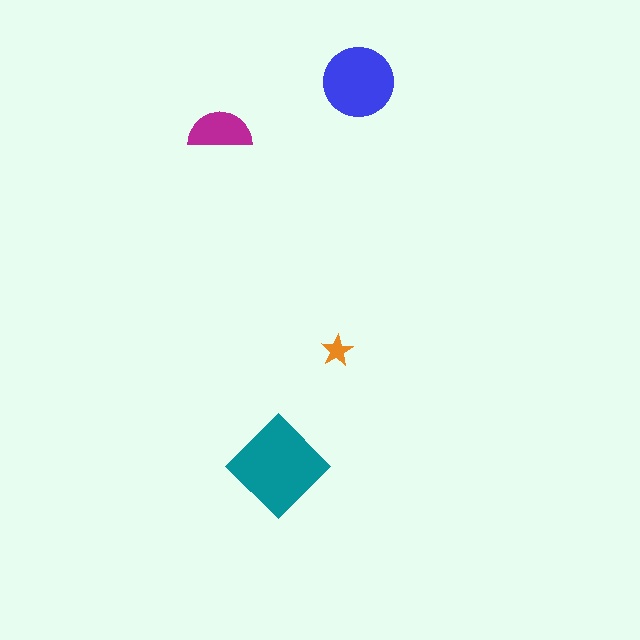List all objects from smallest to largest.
The orange star, the magenta semicircle, the blue circle, the teal diamond.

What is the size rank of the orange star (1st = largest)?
4th.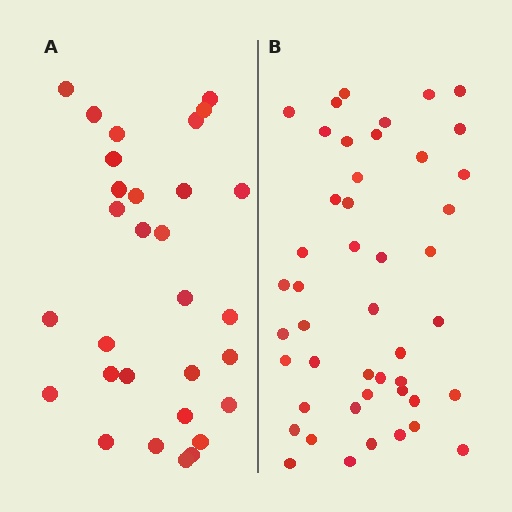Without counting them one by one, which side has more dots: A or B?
Region B (the right region) has more dots.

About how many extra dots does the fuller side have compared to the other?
Region B has approximately 15 more dots than region A.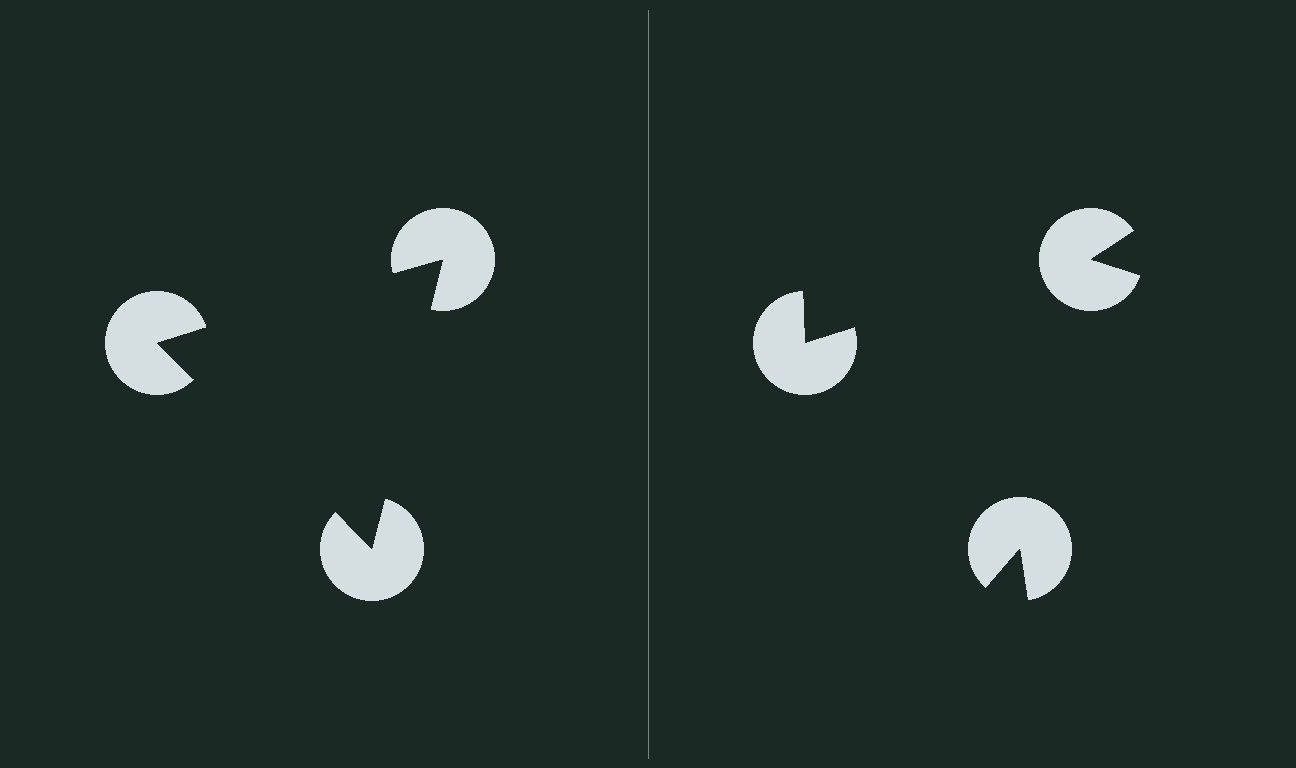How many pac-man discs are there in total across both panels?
6 — 3 on each side.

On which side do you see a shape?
An illusory triangle appears on the left side. On the right side the wedge cuts are rotated, so no coherent shape forms.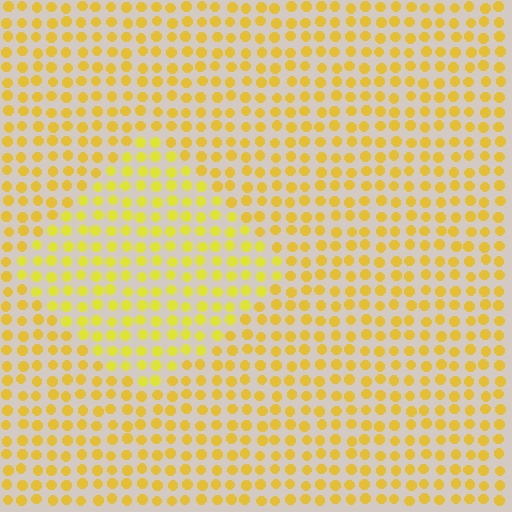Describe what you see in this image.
The image is filled with small yellow elements in a uniform arrangement. A diamond-shaped region is visible where the elements are tinted to a slightly different hue, forming a subtle color boundary.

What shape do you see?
I see a diamond.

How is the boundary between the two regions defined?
The boundary is defined purely by a slight shift in hue (about 15 degrees). Spacing, size, and orientation are identical on both sides.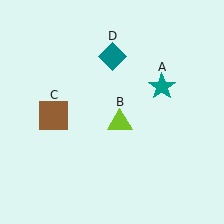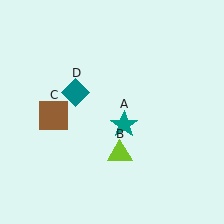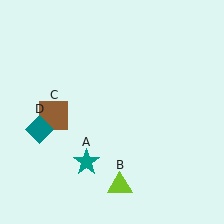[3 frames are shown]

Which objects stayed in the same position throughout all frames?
Brown square (object C) remained stationary.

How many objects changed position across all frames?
3 objects changed position: teal star (object A), lime triangle (object B), teal diamond (object D).